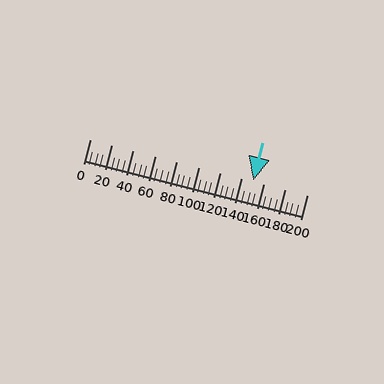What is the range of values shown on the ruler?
The ruler shows values from 0 to 200.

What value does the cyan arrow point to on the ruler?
The cyan arrow points to approximately 150.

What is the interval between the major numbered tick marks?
The major tick marks are spaced 20 units apart.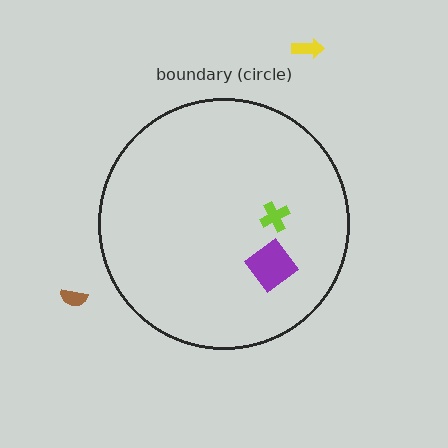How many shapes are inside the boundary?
2 inside, 2 outside.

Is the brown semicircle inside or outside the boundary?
Outside.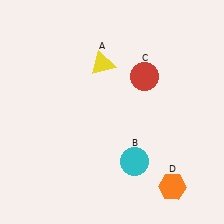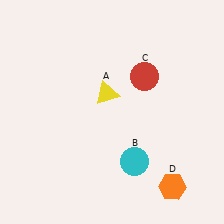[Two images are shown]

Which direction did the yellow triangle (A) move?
The yellow triangle (A) moved down.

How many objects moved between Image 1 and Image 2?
1 object moved between the two images.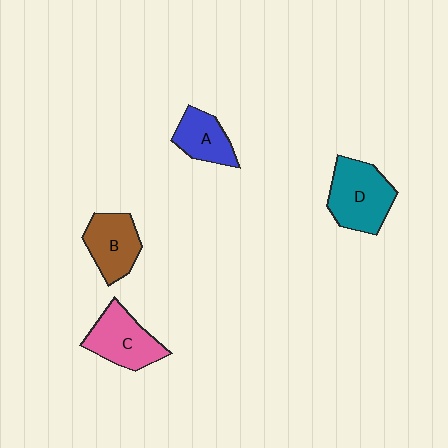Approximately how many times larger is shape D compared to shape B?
Approximately 1.3 times.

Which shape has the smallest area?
Shape A (blue).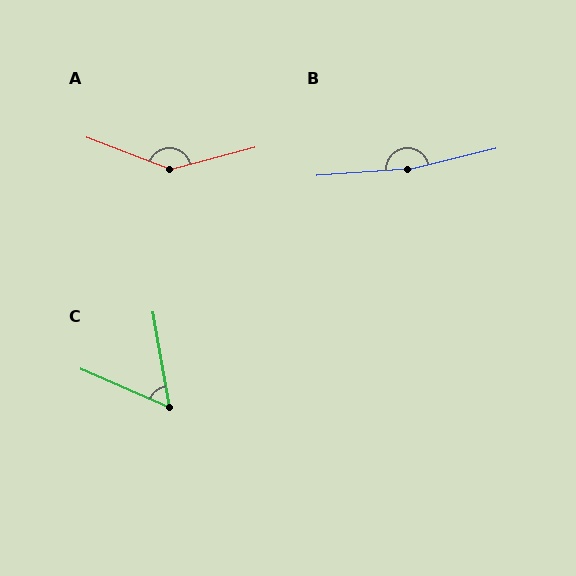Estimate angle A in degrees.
Approximately 144 degrees.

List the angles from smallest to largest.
C (57°), A (144°), B (170°).